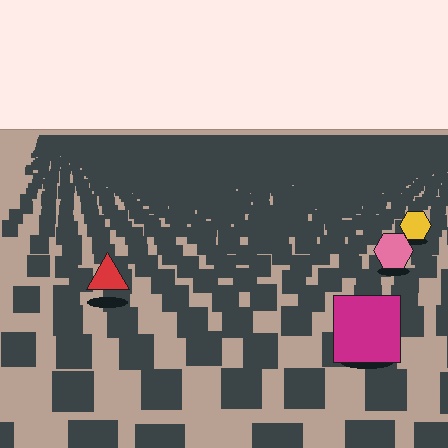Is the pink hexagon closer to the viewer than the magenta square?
No. The magenta square is closer — you can tell from the texture gradient: the ground texture is coarser near it.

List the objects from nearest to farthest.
From nearest to farthest: the magenta square, the red triangle, the pink hexagon, the yellow hexagon.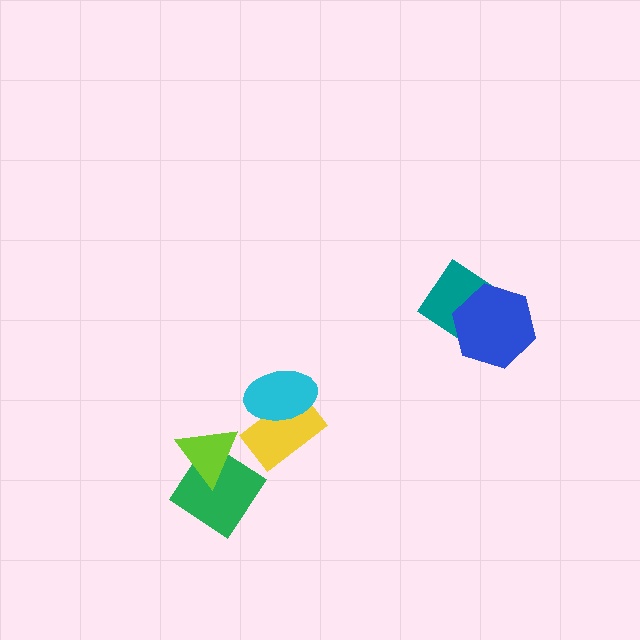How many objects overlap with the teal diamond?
1 object overlaps with the teal diamond.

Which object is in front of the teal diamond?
The blue hexagon is in front of the teal diamond.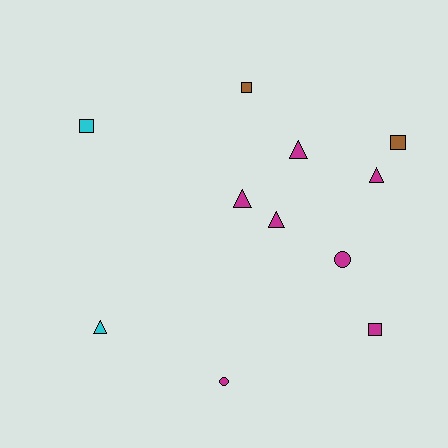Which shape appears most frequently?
Triangle, with 5 objects.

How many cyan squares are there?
There is 1 cyan square.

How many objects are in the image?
There are 11 objects.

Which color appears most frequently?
Magenta, with 7 objects.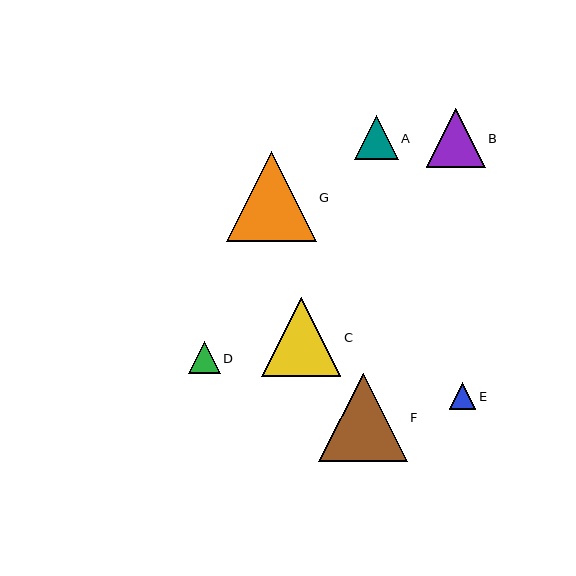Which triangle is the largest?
Triangle G is the largest with a size of approximately 89 pixels.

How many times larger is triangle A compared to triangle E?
Triangle A is approximately 1.6 times the size of triangle E.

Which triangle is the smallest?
Triangle E is the smallest with a size of approximately 27 pixels.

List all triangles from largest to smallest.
From largest to smallest: G, F, C, B, A, D, E.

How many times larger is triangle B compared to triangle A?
Triangle B is approximately 1.3 times the size of triangle A.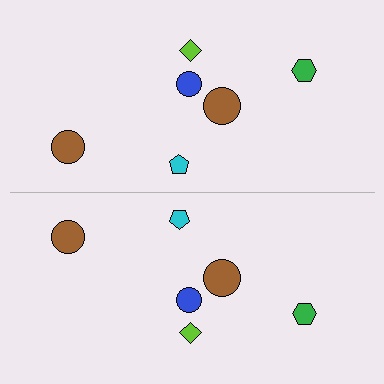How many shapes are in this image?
There are 12 shapes in this image.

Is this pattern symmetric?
Yes, this pattern has bilateral (reflection) symmetry.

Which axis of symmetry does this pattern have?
The pattern has a horizontal axis of symmetry running through the center of the image.